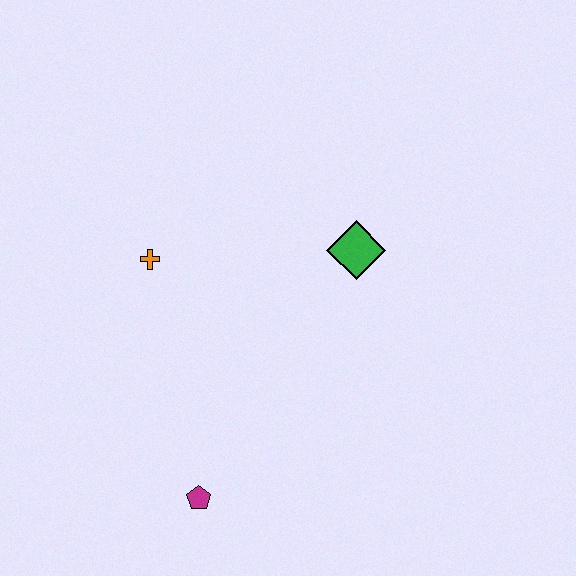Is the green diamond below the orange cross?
No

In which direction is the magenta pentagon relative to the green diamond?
The magenta pentagon is below the green diamond.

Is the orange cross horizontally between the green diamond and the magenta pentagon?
No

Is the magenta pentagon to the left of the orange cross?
No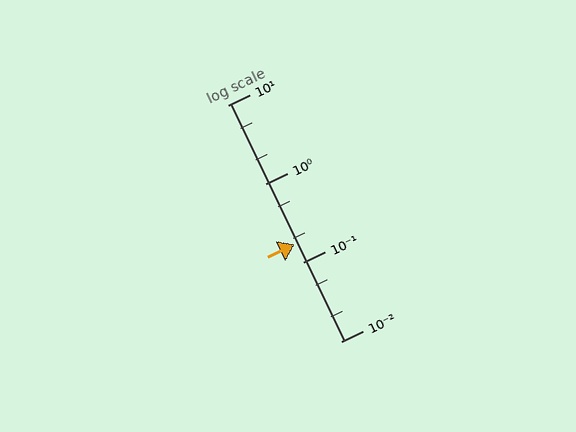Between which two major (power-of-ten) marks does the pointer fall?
The pointer is between 0.1 and 1.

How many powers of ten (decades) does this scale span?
The scale spans 3 decades, from 0.01 to 10.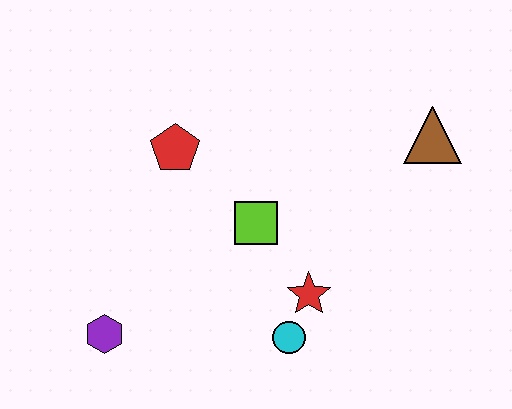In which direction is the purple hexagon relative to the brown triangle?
The purple hexagon is to the left of the brown triangle.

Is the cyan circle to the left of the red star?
Yes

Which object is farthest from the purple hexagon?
The brown triangle is farthest from the purple hexagon.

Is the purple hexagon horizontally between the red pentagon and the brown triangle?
No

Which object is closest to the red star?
The cyan circle is closest to the red star.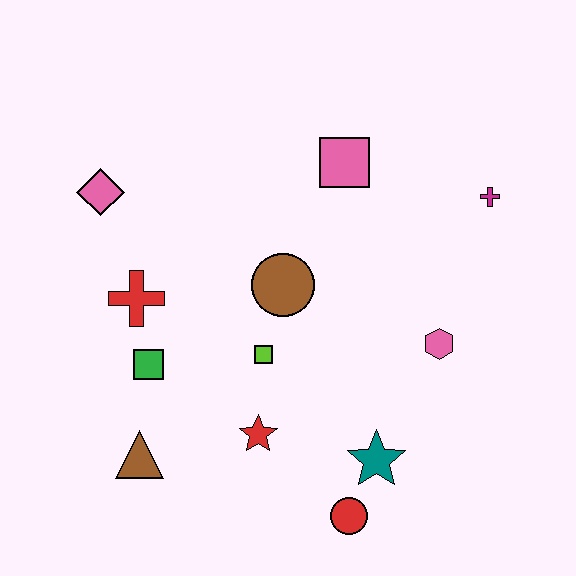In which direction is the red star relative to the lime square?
The red star is below the lime square.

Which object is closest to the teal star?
The red circle is closest to the teal star.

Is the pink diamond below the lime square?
No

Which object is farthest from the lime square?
The magenta cross is farthest from the lime square.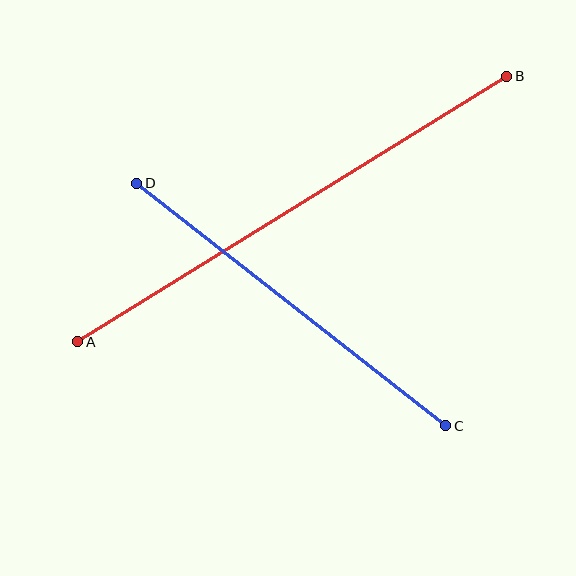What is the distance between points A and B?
The distance is approximately 505 pixels.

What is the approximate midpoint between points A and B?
The midpoint is at approximately (292, 209) pixels.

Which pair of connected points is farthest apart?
Points A and B are farthest apart.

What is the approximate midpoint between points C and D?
The midpoint is at approximately (291, 305) pixels.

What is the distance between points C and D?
The distance is approximately 393 pixels.